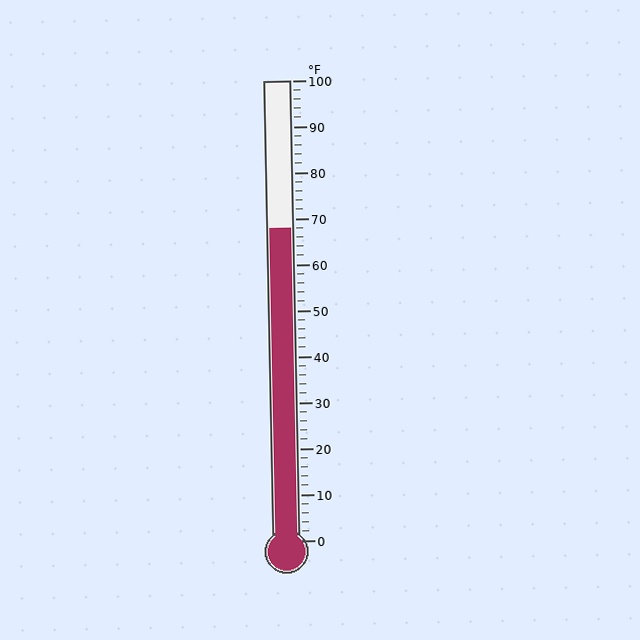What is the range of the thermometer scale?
The thermometer scale ranges from 0°F to 100°F.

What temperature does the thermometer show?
The thermometer shows approximately 68°F.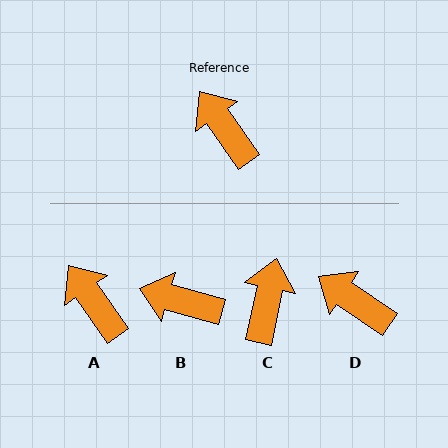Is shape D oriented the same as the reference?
No, it is off by about 21 degrees.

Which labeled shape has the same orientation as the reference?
A.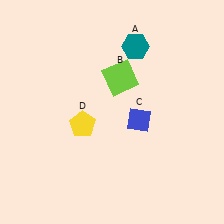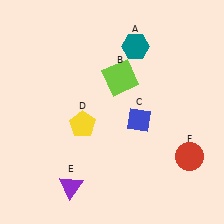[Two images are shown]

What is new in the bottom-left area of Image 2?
A purple triangle (E) was added in the bottom-left area of Image 2.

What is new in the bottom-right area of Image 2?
A red circle (F) was added in the bottom-right area of Image 2.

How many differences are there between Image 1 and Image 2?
There are 2 differences between the two images.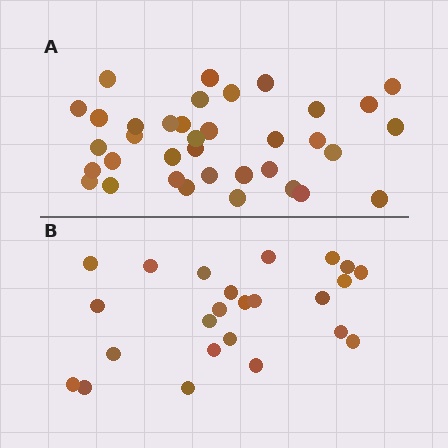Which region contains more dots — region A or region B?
Region A (the top region) has more dots.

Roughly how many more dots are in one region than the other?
Region A has roughly 12 or so more dots than region B.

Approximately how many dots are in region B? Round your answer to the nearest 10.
About 20 dots. (The exact count is 24, which rounds to 20.)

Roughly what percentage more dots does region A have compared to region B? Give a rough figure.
About 50% more.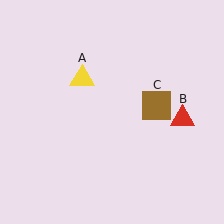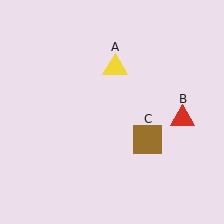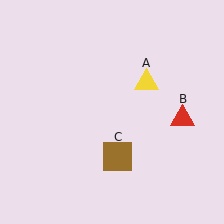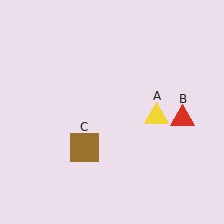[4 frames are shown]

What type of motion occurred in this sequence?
The yellow triangle (object A), brown square (object C) rotated clockwise around the center of the scene.